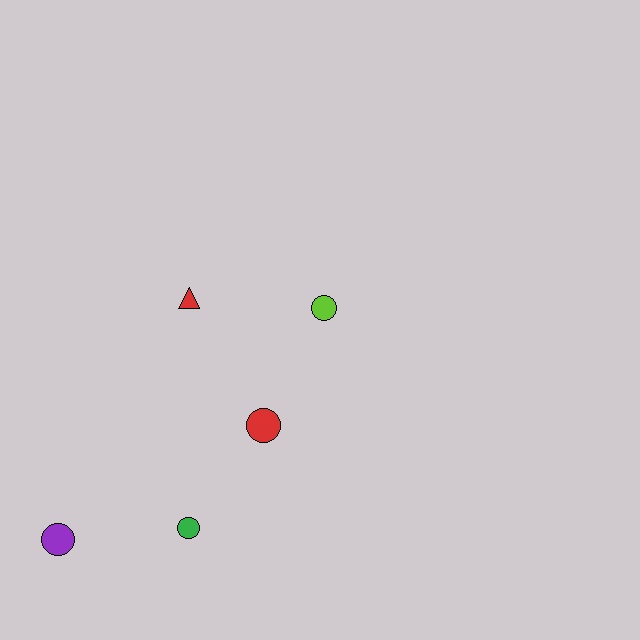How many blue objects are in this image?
There are no blue objects.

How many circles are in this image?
There are 4 circles.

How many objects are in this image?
There are 5 objects.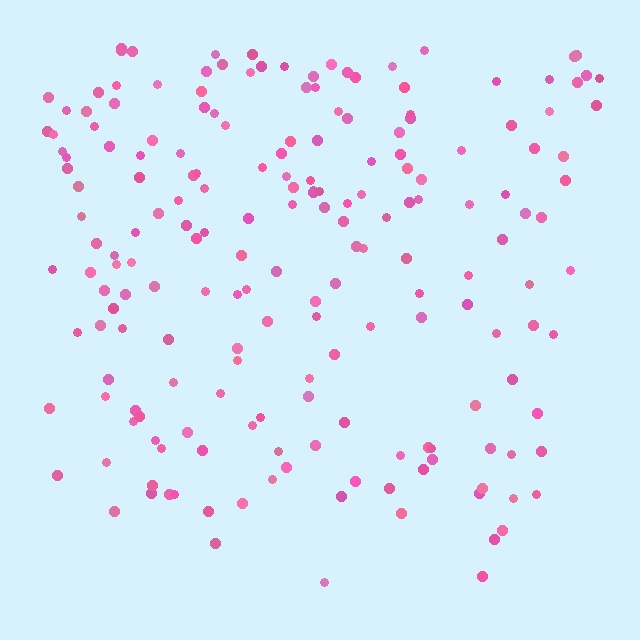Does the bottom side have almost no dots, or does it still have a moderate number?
Still a moderate number, just noticeably fewer than the top.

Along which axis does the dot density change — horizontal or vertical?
Vertical.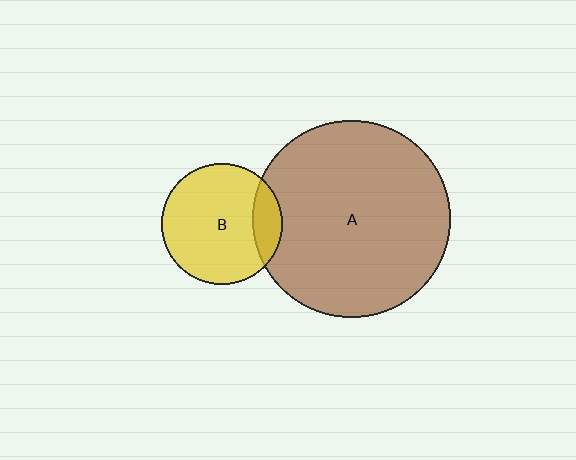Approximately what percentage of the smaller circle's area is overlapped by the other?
Approximately 15%.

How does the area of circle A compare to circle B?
Approximately 2.7 times.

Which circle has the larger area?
Circle A (brown).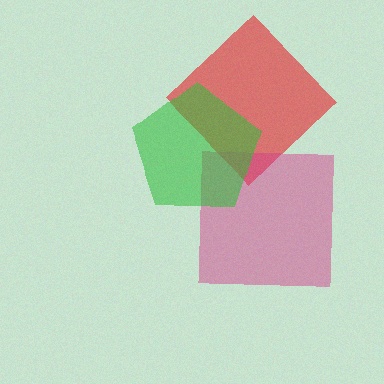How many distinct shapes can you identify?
There are 3 distinct shapes: a red diamond, a magenta square, a green pentagon.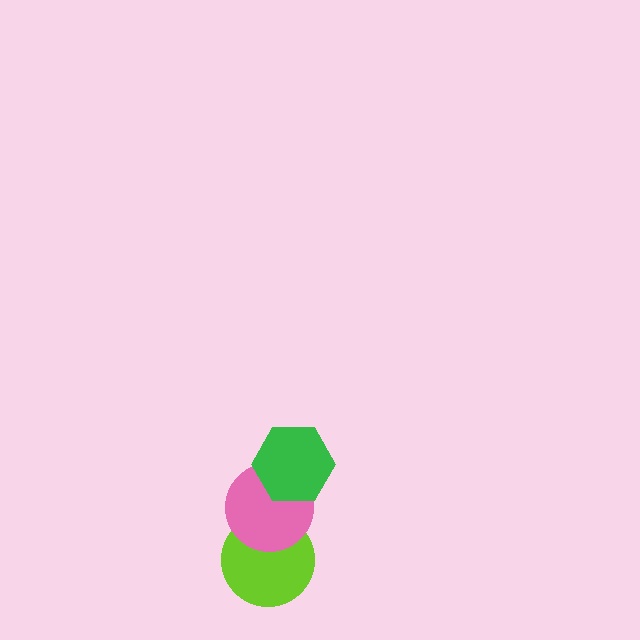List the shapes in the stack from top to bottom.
From top to bottom: the green hexagon, the pink circle, the lime circle.